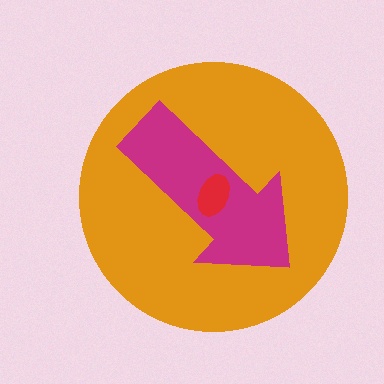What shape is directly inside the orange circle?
The magenta arrow.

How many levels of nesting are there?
3.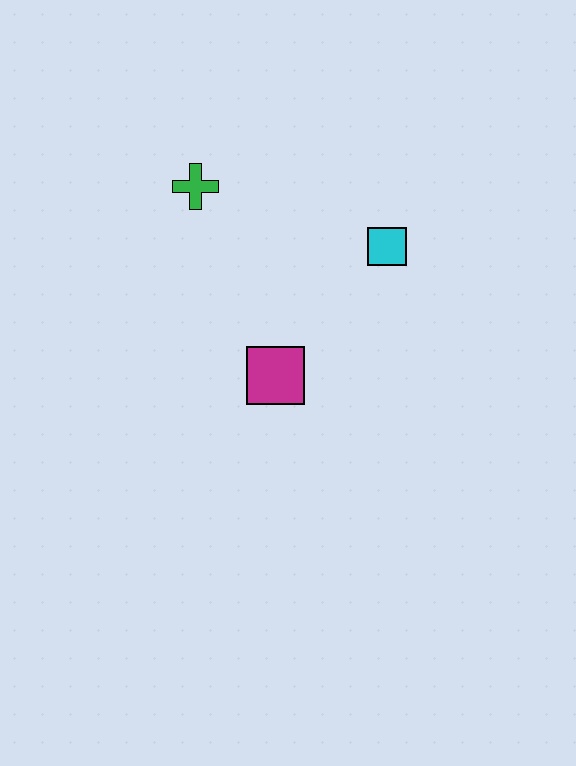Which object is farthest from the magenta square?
The green cross is farthest from the magenta square.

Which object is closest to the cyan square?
The magenta square is closest to the cyan square.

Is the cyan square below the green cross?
Yes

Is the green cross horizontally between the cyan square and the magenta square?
No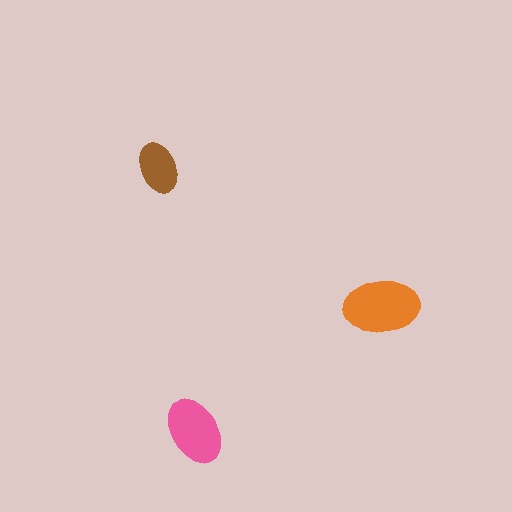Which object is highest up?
The brown ellipse is topmost.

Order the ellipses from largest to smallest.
the orange one, the pink one, the brown one.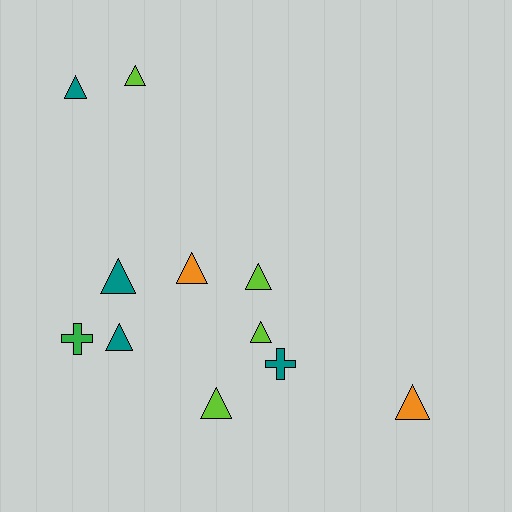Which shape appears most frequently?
Triangle, with 9 objects.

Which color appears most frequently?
Lime, with 4 objects.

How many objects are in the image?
There are 11 objects.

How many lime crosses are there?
There are no lime crosses.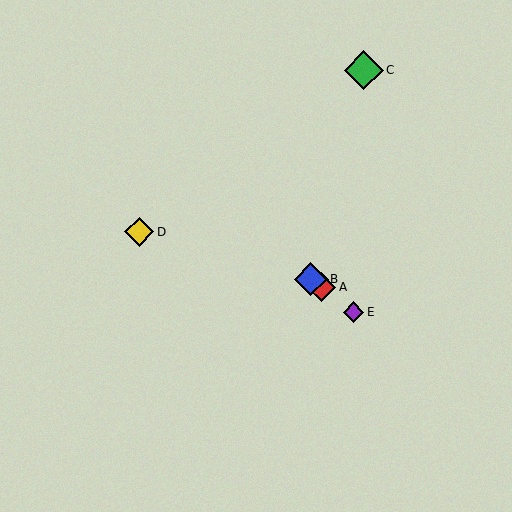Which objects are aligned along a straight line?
Objects A, B, E are aligned along a straight line.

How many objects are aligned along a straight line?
3 objects (A, B, E) are aligned along a straight line.